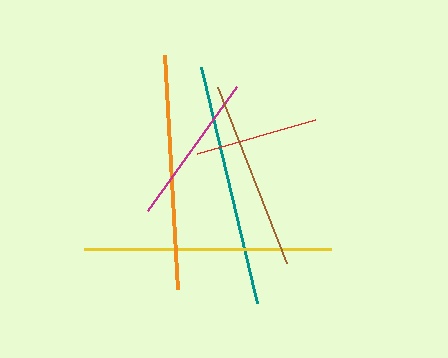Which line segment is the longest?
The yellow line is the longest at approximately 247 pixels.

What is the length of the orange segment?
The orange segment is approximately 234 pixels long.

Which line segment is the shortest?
The red line is the shortest at approximately 123 pixels.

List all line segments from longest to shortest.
From longest to shortest: yellow, teal, orange, brown, magenta, red.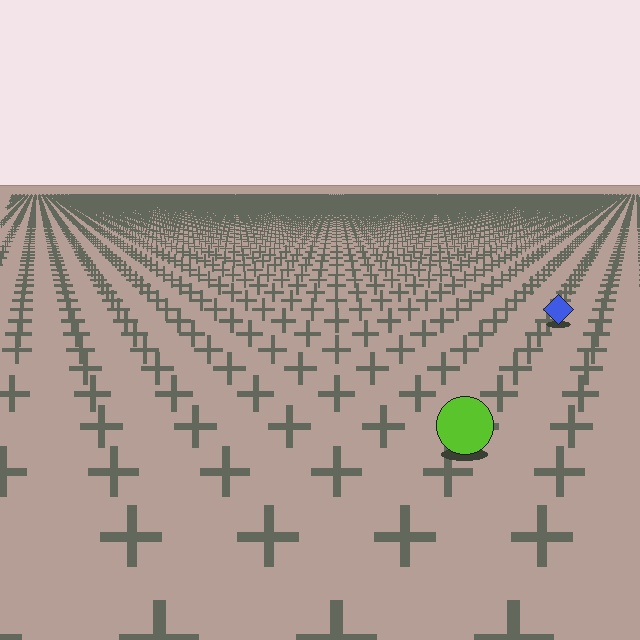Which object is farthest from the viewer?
The blue diamond is farthest from the viewer. It appears smaller and the ground texture around it is denser.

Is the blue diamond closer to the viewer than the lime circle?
No. The lime circle is closer — you can tell from the texture gradient: the ground texture is coarser near it.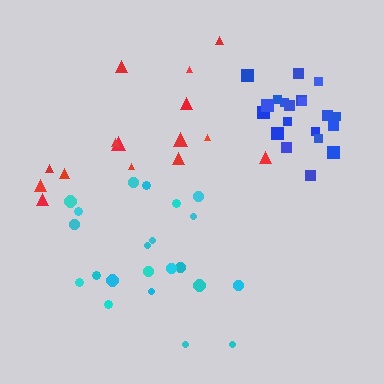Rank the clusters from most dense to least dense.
blue, cyan, red.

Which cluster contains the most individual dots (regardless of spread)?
Cyan (22).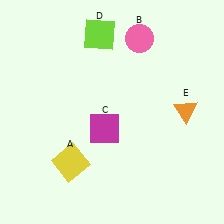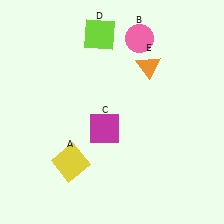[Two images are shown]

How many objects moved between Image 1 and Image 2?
1 object moved between the two images.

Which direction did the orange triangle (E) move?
The orange triangle (E) moved up.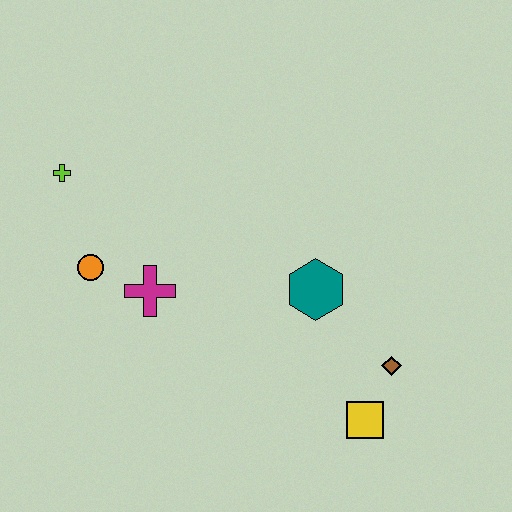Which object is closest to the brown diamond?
The yellow square is closest to the brown diamond.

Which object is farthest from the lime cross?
The yellow square is farthest from the lime cross.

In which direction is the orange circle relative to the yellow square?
The orange circle is to the left of the yellow square.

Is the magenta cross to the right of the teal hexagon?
No